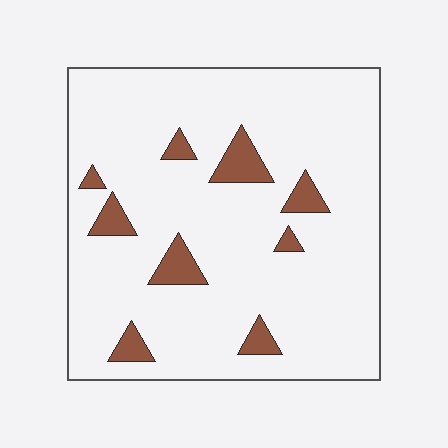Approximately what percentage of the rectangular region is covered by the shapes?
Approximately 10%.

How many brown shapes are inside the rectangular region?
9.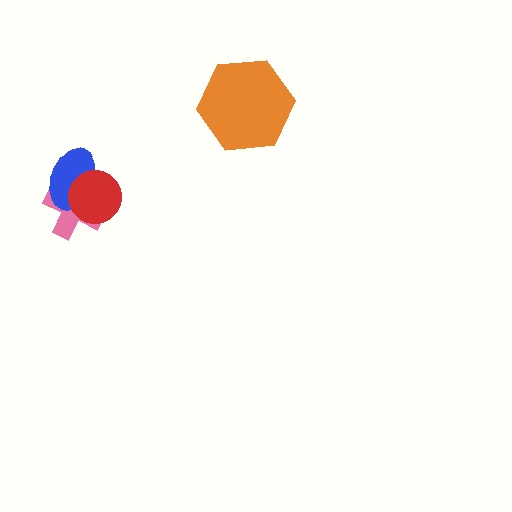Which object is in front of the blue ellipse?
The red circle is in front of the blue ellipse.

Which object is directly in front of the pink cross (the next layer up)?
The blue ellipse is directly in front of the pink cross.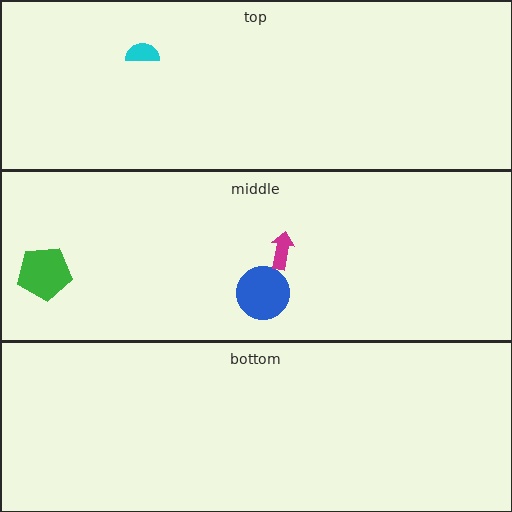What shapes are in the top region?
The cyan semicircle.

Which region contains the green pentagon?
The middle region.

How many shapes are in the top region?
1.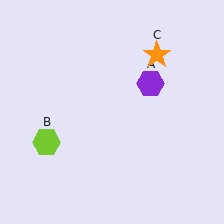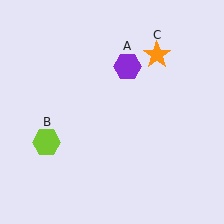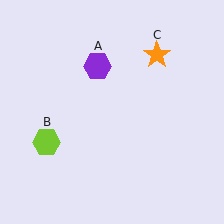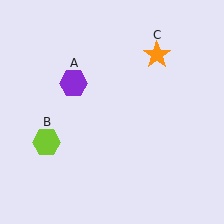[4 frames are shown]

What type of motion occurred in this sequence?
The purple hexagon (object A) rotated counterclockwise around the center of the scene.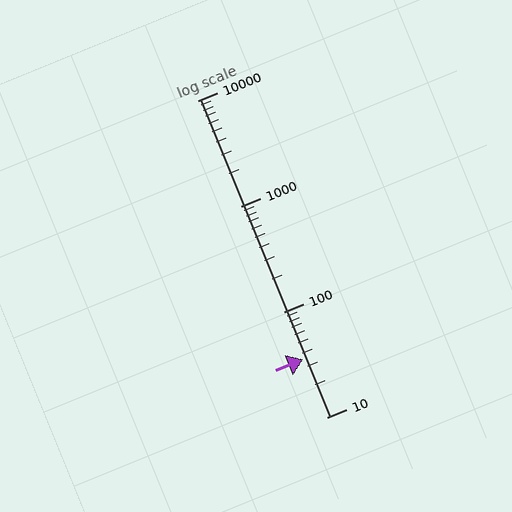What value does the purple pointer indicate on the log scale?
The pointer indicates approximately 35.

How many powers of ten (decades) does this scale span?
The scale spans 3 decades, from 10 to 10000.